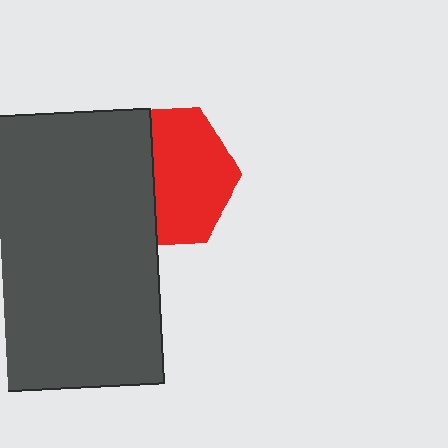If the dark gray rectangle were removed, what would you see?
You would see the complete red hexagon.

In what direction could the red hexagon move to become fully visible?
The red hexagon could move right. That would shift it out from behind the dark gray rectangle entirely.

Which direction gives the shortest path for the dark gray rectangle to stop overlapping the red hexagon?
Moving left gives the shortest separation.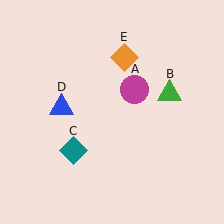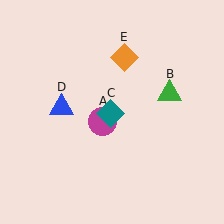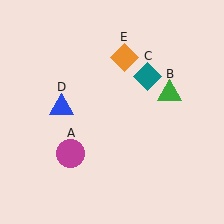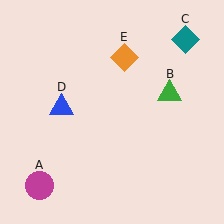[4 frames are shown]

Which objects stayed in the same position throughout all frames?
Green triangle (object B) and blue triangle (object D) and orange diamond (object E) remained stationary.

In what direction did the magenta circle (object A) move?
The magenta circle (object A) moved down and to the left.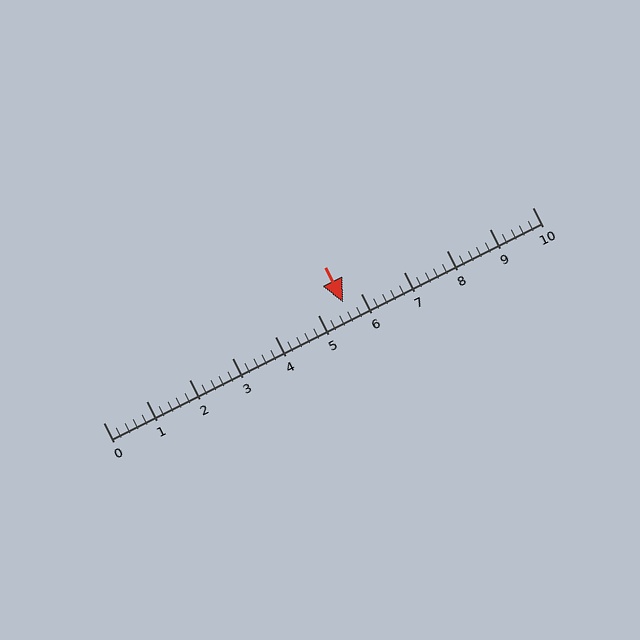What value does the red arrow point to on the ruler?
The red arrow points to approximately 5.6.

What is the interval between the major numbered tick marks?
The major tick marks are spaced 1 units apart.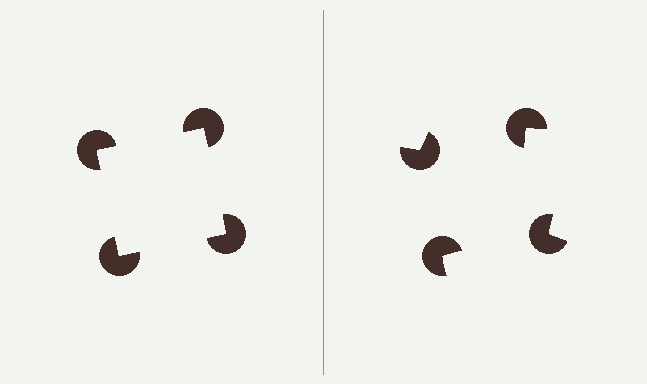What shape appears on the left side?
An illusory square.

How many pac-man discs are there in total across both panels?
8 — 4 on each side.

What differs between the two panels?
The pac-man discs are positioned identically on both sides; only the wedge orientations differ. On the left they align to a square; on the right they are misaligned.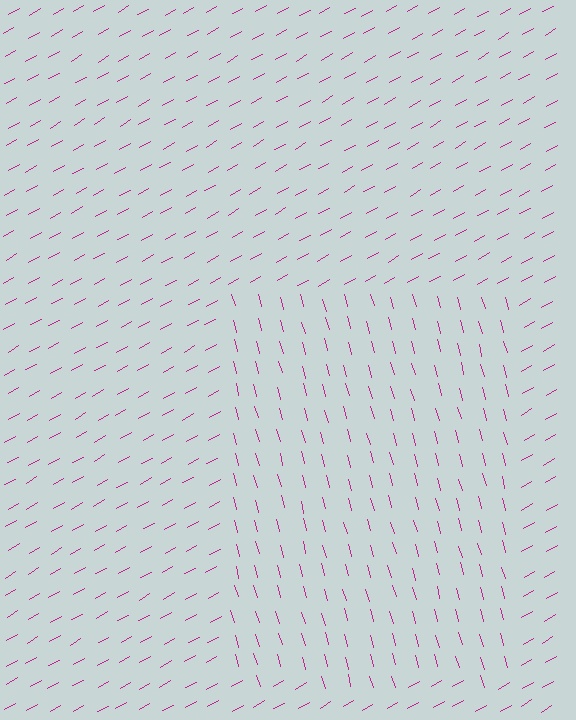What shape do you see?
I see a rectangle.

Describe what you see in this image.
The image is filled with small magenta line segments. A rectangle region in the image has lines oriented differently from the surrounding lines, creating a visible texture boundary.